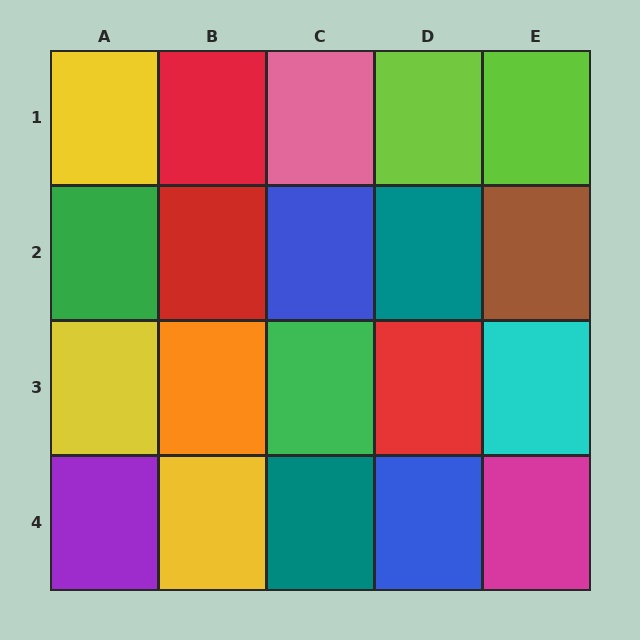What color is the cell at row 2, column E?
Brown.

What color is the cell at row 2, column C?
Blue.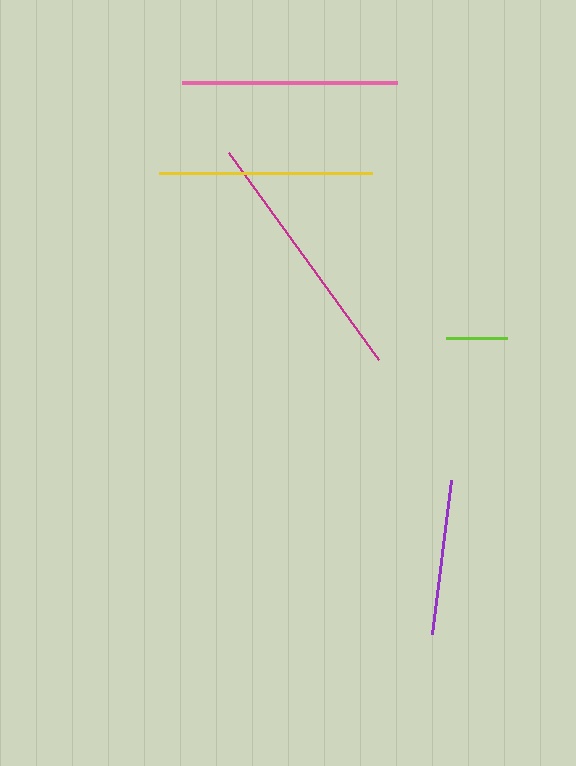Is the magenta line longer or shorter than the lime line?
The magenta line is longer than the lime line.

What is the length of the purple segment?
The purple segment is approximately 155 pixels long.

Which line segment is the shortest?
The lime line is the shortest at approximately 62 pixels.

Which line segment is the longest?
The magenta line is the longest at approximately 255 pixels.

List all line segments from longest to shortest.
From longest to shortest: magenta, pink, yellow, purple, lime.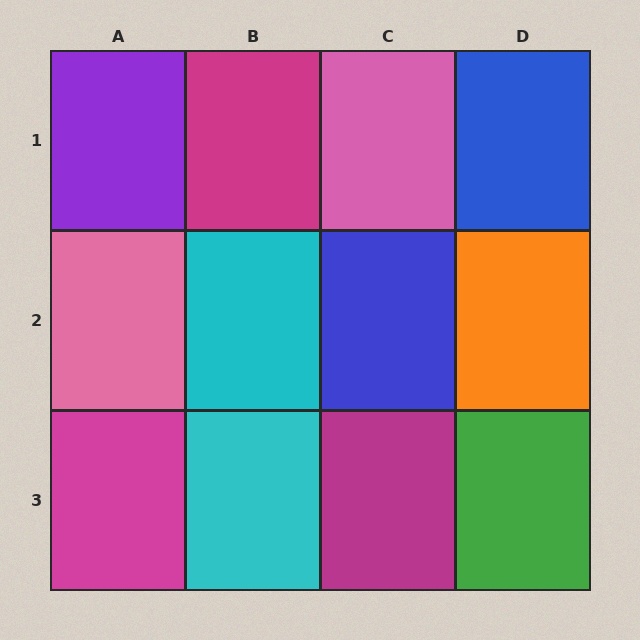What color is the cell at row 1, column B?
Magenta.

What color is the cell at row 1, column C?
Pink.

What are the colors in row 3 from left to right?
Magenta, cyan, magenta, green.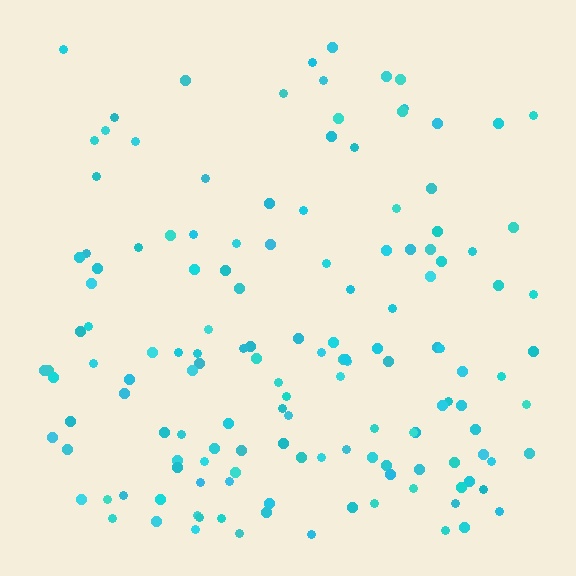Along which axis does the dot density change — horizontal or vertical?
Vertical.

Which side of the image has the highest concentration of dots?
The bottom.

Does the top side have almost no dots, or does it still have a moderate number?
Still a moderate number, just noticeably fewer than the bottom.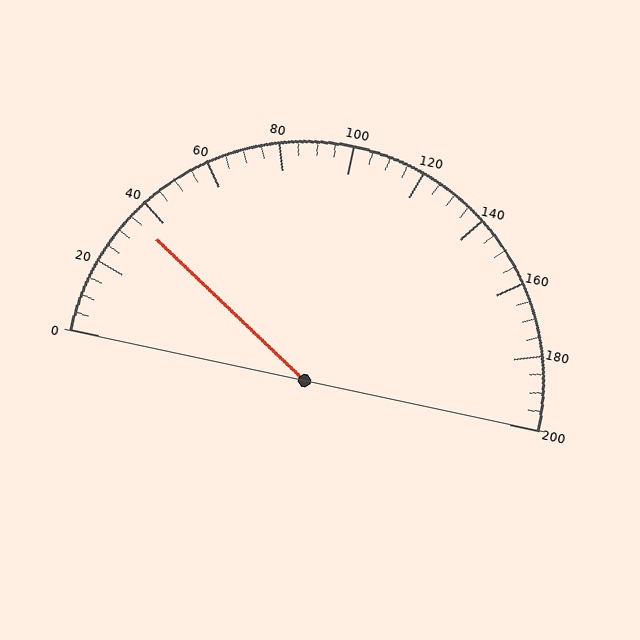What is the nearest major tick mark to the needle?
The nearest major tick mark is 40.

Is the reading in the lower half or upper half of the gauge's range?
The reading is in the lower half of the range (0 to 200).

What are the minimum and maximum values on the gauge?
The gauge ranges from 0 to 200.